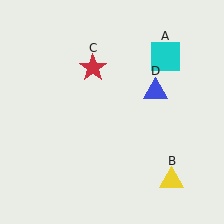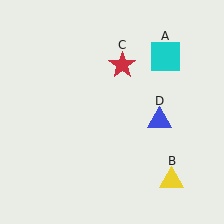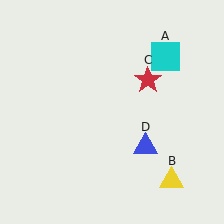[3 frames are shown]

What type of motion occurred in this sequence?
The red star (object C), blue triangle (object D) rotated clockwise around the center of the scene.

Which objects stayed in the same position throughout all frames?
Cyan square (object A) and yellow triangle (object B) remained stationary.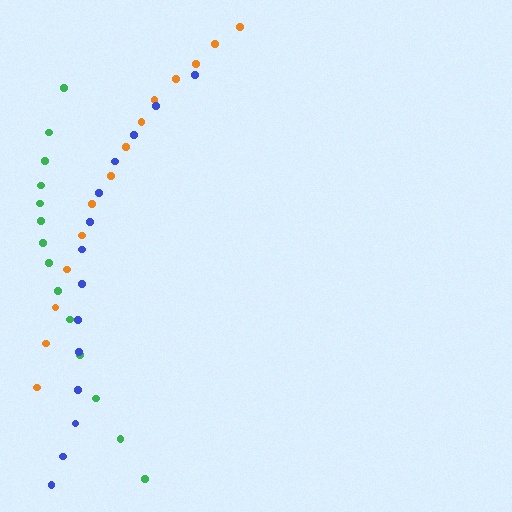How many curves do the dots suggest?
There are 3 distinct paths.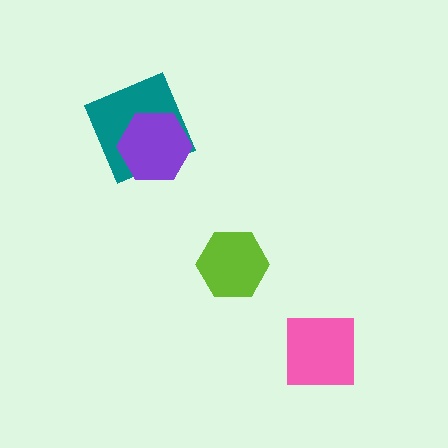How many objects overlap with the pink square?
0 objects overlap with the pink square.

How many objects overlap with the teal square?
1 object overlaps with the teal square.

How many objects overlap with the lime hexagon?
0 objects overlap with the lime hexagon.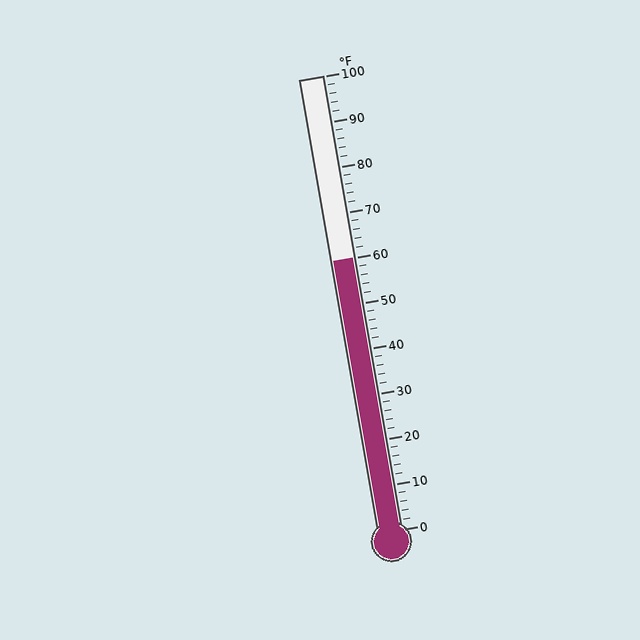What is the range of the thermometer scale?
The thermometer scale ranges from 0°F to 100°F.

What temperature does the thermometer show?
The thermometer shows approximately 60°F.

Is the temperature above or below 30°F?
The temperature is above 30°F.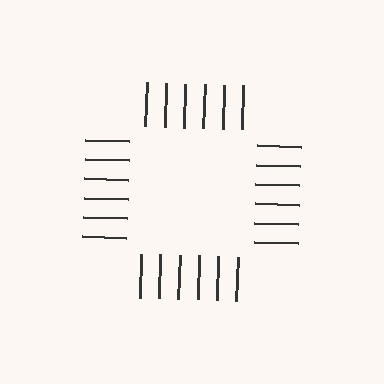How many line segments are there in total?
24 — 6 along each of the 4 edges.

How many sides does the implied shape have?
4 sides — the line-ends trace a square.